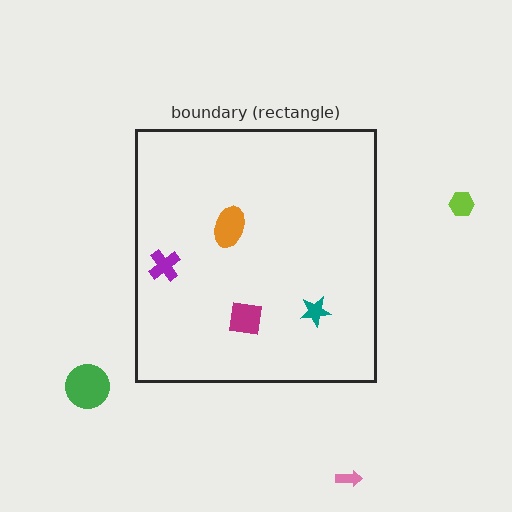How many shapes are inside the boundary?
4 inside, 3 outside.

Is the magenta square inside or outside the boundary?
Inside.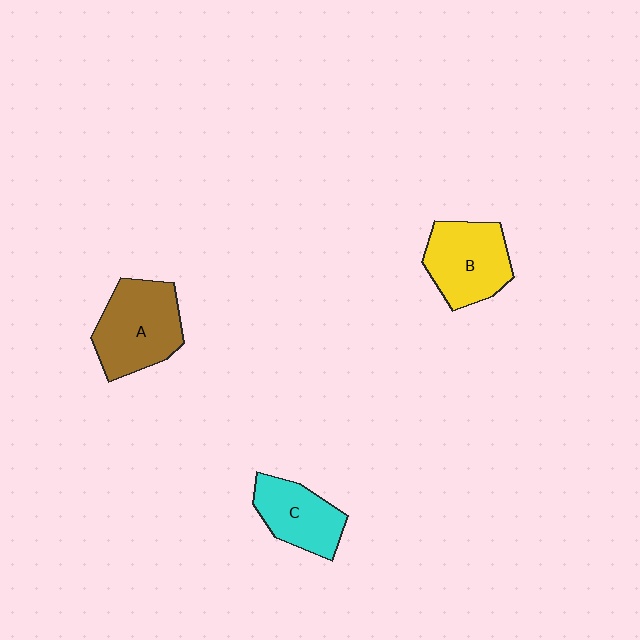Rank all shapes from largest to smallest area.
From largest to smallest: A (brown), B (yellow), C (cyan).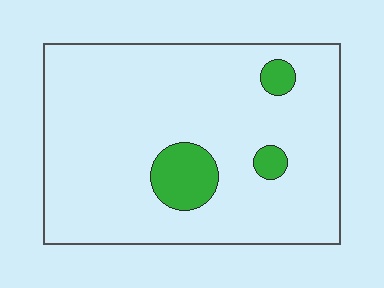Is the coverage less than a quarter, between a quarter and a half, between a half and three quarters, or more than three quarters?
Less than a quarter.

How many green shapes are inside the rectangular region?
3.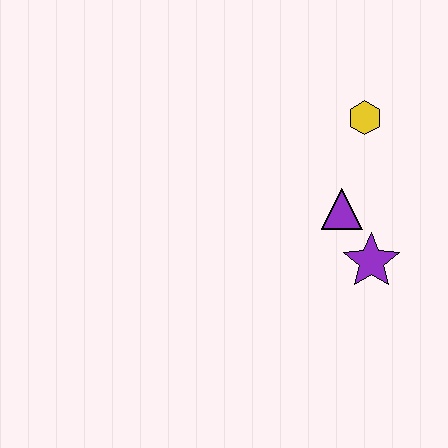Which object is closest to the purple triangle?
The purple star is closest to the purple triangle.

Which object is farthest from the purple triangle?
The yellow hexagon is farthest from the purple triangle.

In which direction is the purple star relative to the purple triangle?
The purple star is below the purple triangle.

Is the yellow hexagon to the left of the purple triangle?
No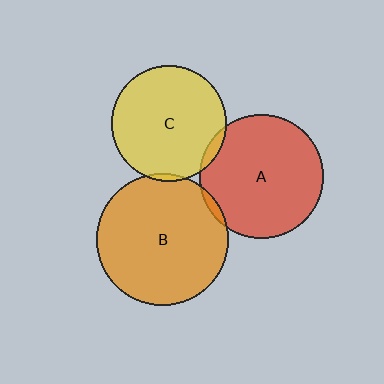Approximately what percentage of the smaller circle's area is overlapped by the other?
Approximately 5%.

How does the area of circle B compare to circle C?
Approximately 1.3 times.